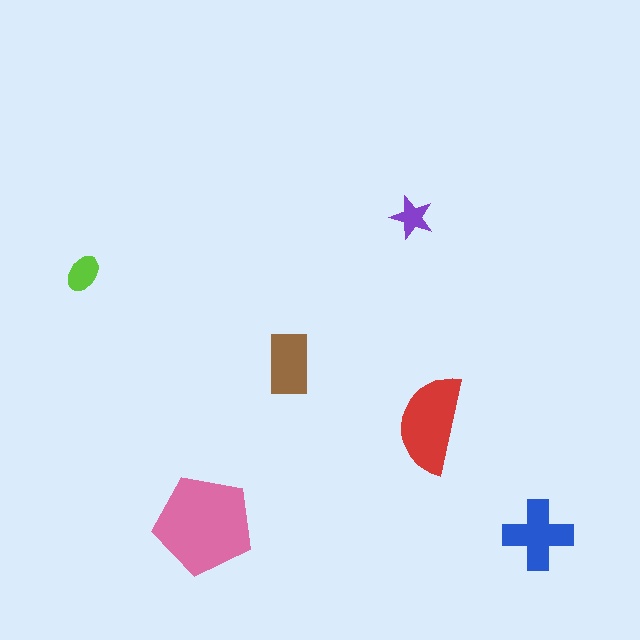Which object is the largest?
The pink pentagon.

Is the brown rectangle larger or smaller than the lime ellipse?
Larger.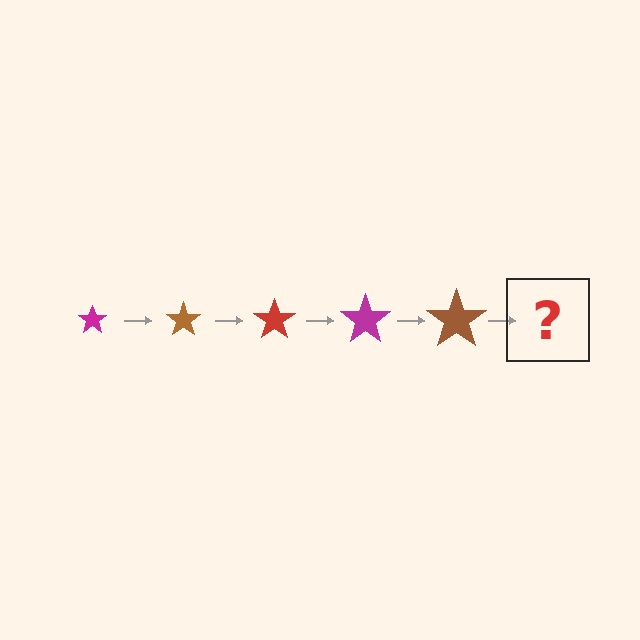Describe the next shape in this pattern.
It should be a red star, larger than the previous one.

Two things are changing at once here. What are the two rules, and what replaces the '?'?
The two rules are that the star grows larger each step and the color cycles through magenta, brown, and red. The '?' should be a red star, larger than the previous one.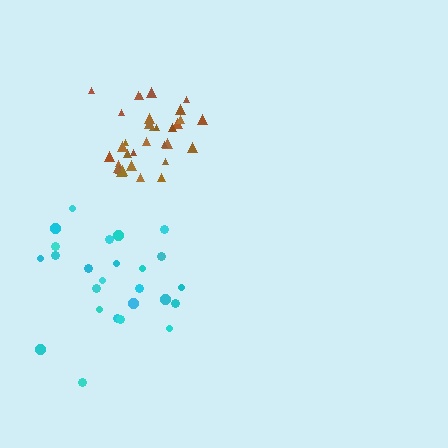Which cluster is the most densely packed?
Brown.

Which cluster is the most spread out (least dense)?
Cyan.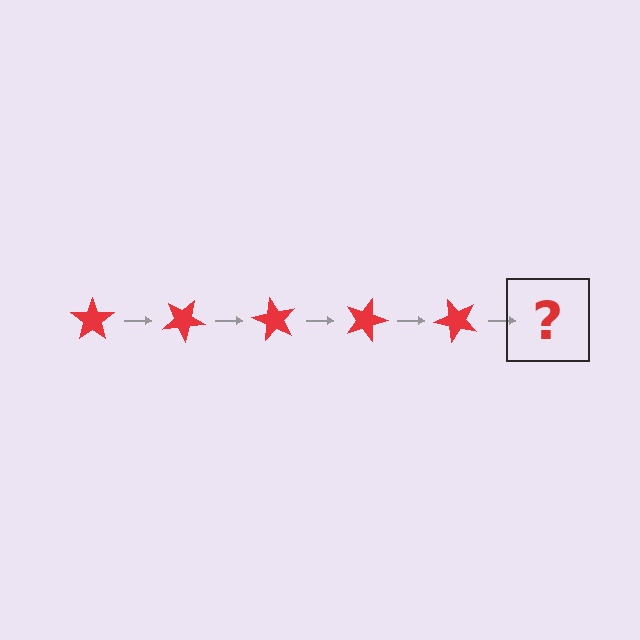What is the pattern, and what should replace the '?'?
The pattern is that the star rotates 30 degrees each step. The '?' should be a red star rotated 150 degrees.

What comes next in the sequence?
The next element should be a red star rotated 150 degrees.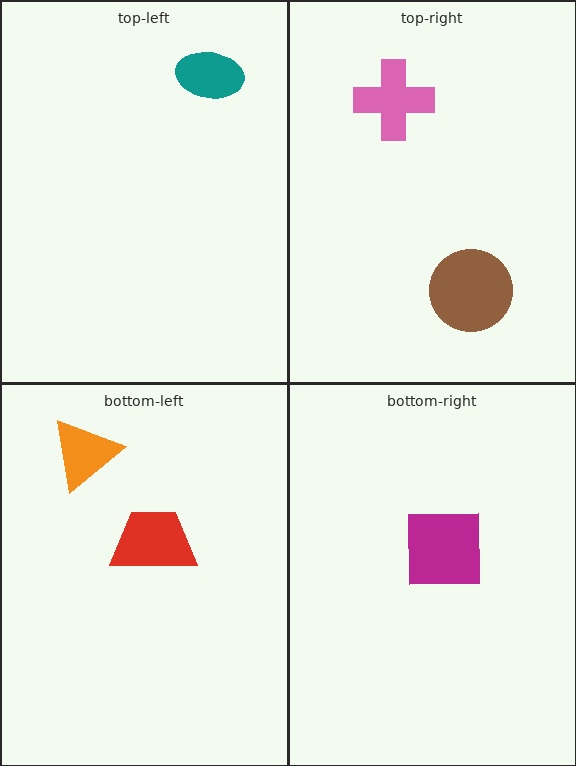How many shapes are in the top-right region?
2.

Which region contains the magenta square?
The bottom-right region.